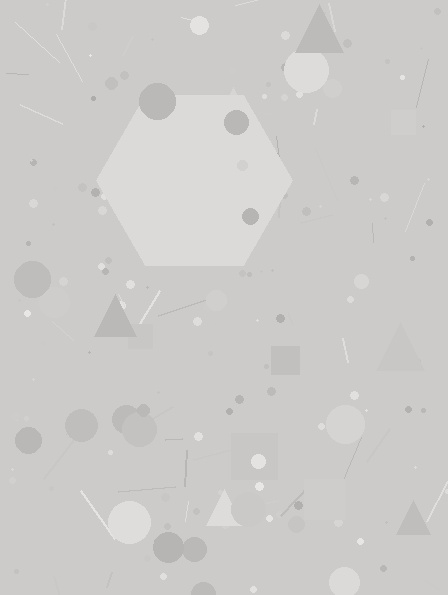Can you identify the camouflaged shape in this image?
The camouflaged shape is a hexagon.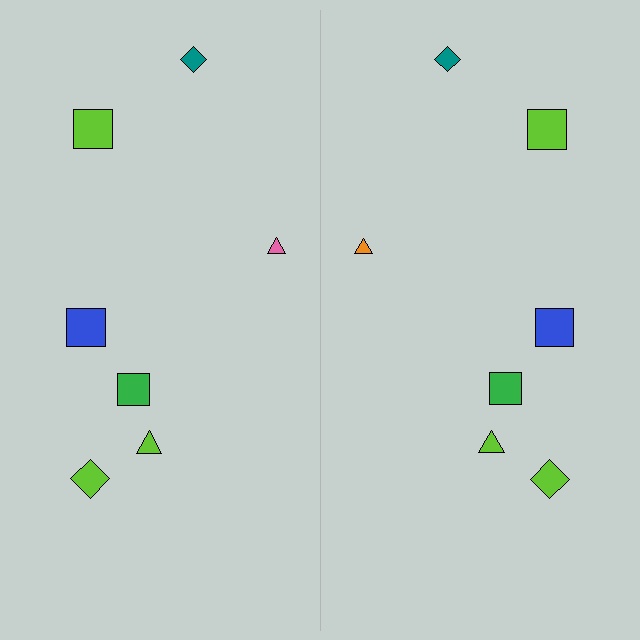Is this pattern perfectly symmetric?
No, the pattern is not perfectly symmetric. The orange triangle on the right side breaks the symmetry — its mirror counterpart is pink.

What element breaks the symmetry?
The orange triangle on the right side breaks the symmetry — its mirror counterpart is pink.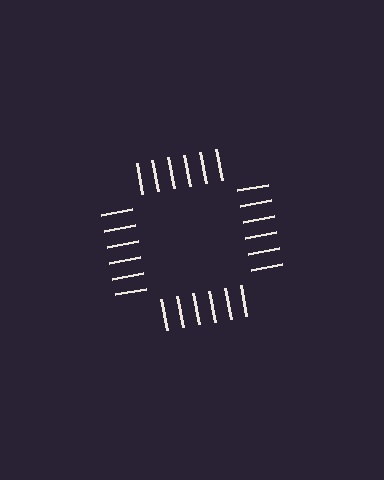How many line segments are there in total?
24 — 6 along each of the 4 edges.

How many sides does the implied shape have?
4 sides — the line-ends trace a square.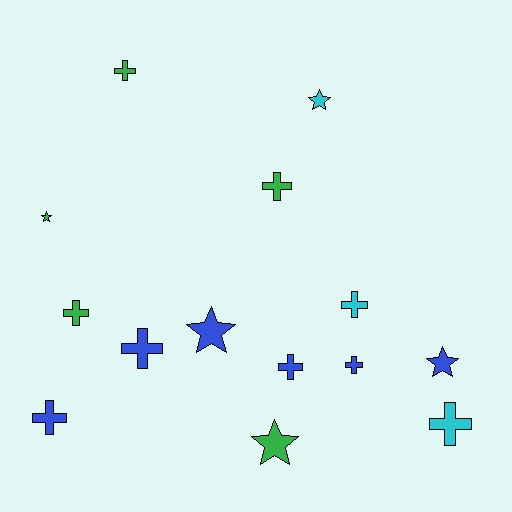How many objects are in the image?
There are 14 objects.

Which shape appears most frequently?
Cross, with 9 objects.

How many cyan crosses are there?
There are 2 cyan crosses.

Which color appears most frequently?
Blue, with 6 objects.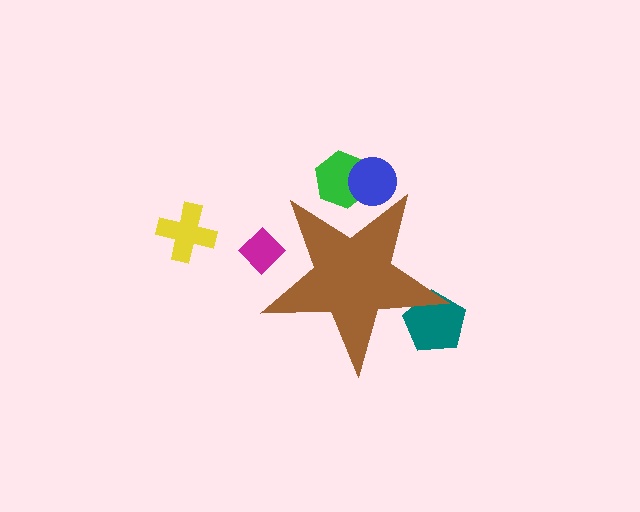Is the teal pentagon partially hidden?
Yes, the teal pentagon is partially hidden behind the brown star.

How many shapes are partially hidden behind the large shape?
4 shapes are partially hidden.